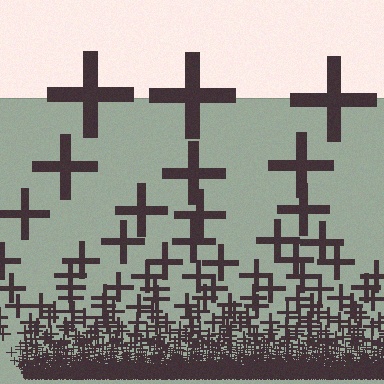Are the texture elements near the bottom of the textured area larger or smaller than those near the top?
Smaller. The gradient is inverted — elements near the bottom are smaller and denser.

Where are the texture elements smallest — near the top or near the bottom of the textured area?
Near the bottom.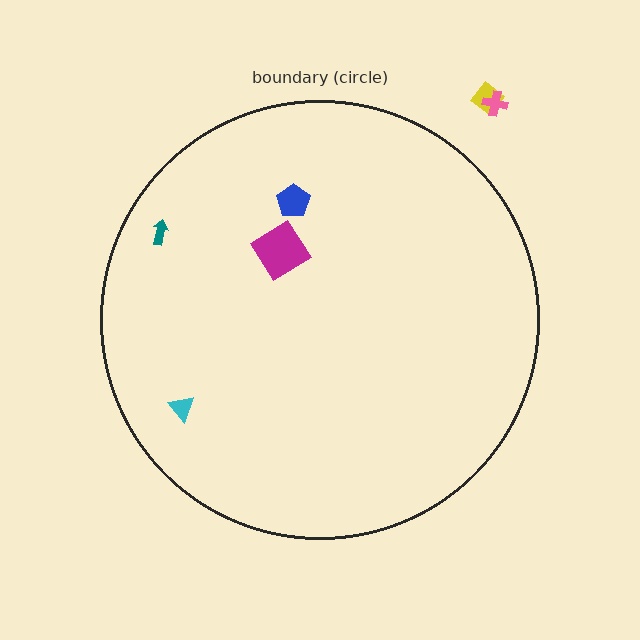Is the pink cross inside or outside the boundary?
Outside.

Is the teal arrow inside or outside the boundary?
Inside.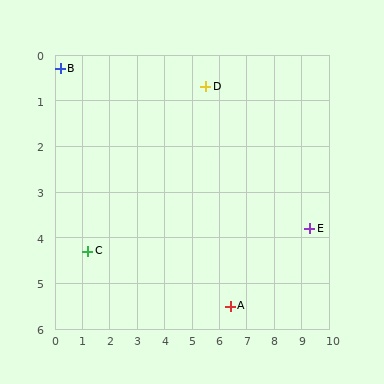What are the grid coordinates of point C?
Point C is at approximately (1.2, 4.3).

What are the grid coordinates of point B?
Point B is at approximately (0.2, 0.3).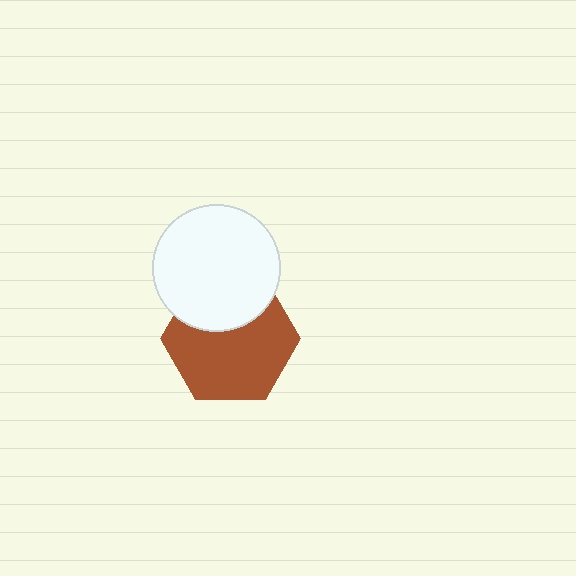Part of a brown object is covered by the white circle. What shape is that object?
It is a hexagon.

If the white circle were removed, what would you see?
You would see the complete brown hexagon.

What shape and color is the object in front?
The object in front is a white circle.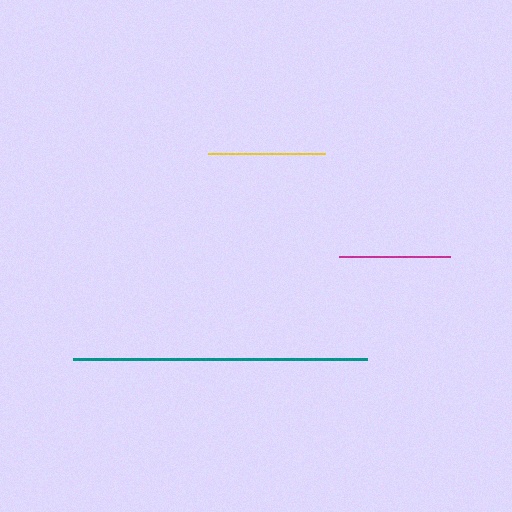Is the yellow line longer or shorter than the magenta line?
The yellow line is longer than the magenta line.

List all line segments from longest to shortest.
From longest to shortest: teal, yellow, magenta.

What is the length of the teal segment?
The teal segment is approximately 294 pixels long.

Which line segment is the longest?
The teal line is the longest at approximately 294 pixels.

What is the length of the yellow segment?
The yellow segment is approximately 116 pixels long.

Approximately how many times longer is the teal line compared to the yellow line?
The teal line is approximately 2.5 times the length of the yellow line.